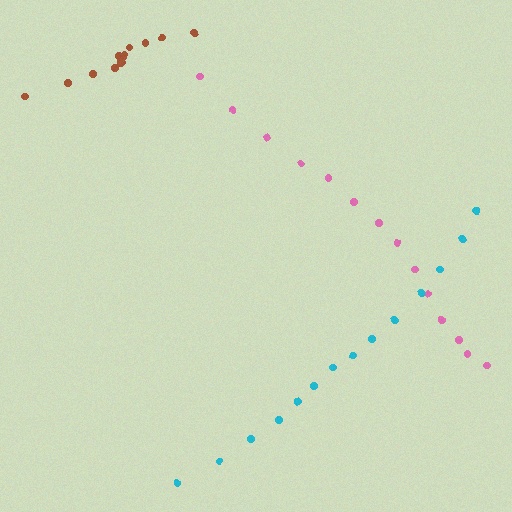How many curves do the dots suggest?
There are 3 distinct paths.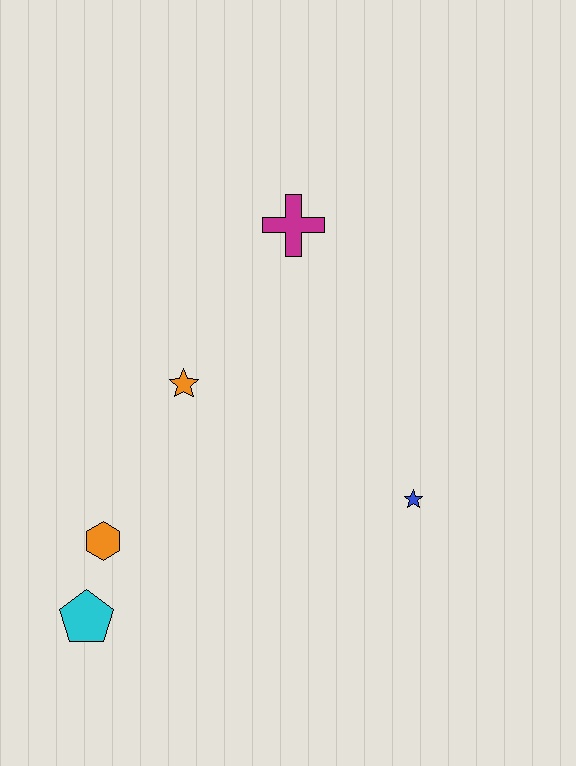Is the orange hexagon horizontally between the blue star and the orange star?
No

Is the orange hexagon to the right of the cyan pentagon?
Yes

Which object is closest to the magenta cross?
The orange star is closest to the magenta cross.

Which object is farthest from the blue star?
The cyan pentagon is farthest from the blue star.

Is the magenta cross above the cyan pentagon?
Yes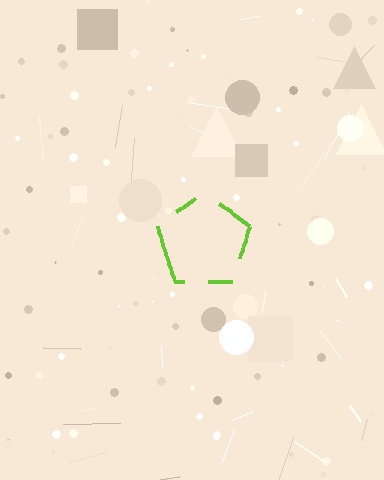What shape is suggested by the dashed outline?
The dashed outline suggests a pentagon.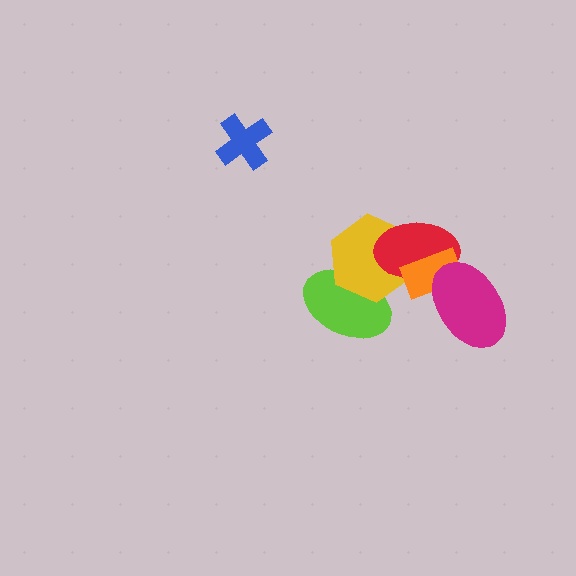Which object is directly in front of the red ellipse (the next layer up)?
The orange rectangle is directly in front of the red ellipse.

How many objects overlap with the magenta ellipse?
2 objects overlap with the magenta ellipse.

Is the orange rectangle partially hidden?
Yes, it is partially covered by another shape.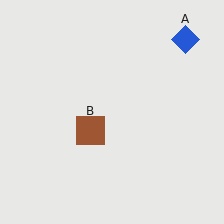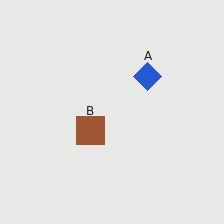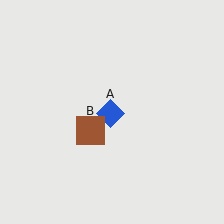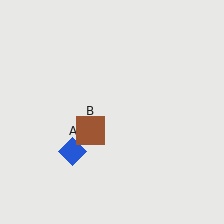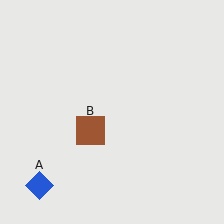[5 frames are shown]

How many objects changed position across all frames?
1 object changed position: blue diamond (object A).